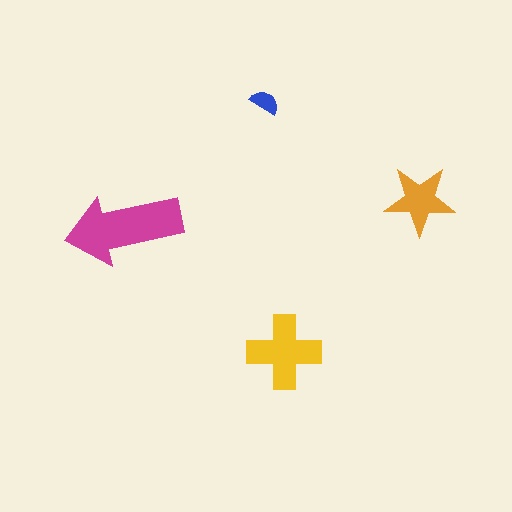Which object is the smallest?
The blue semicircle.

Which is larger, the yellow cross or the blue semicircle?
The yellow cross.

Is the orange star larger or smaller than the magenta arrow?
Smaller.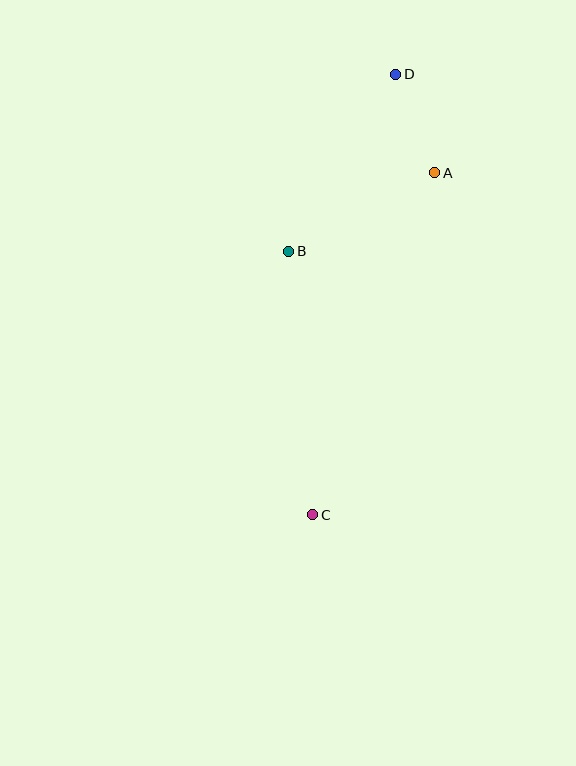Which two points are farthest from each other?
Points C and D are farthest from each other.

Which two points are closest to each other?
Points A and D are closest to each other.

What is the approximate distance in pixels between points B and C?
The distance between B and C is approximately 265 pixels.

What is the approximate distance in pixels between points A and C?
The distance between A and C is approximately 363 pixels.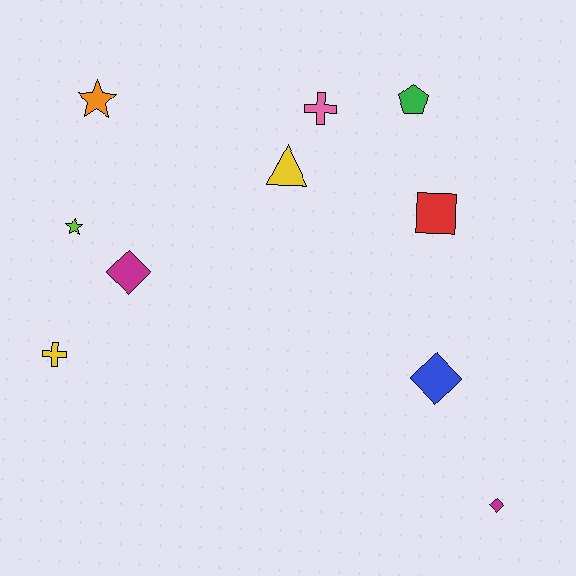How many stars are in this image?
There are 2 stars.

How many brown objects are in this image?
There are no brown objects.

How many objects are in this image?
There are 10 objects.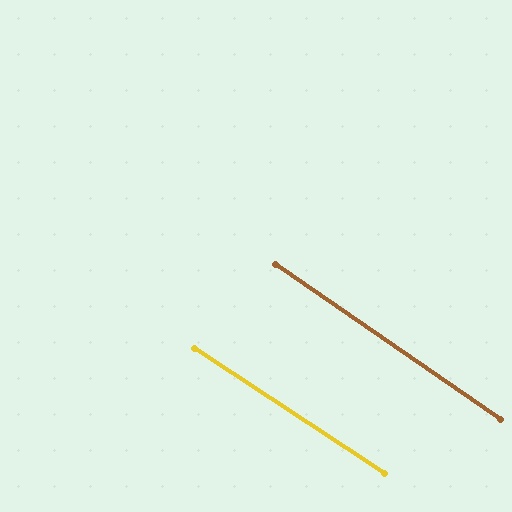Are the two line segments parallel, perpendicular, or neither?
Parallel — their directions differ by only 1.2°.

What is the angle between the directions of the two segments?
Approximately 1 degree.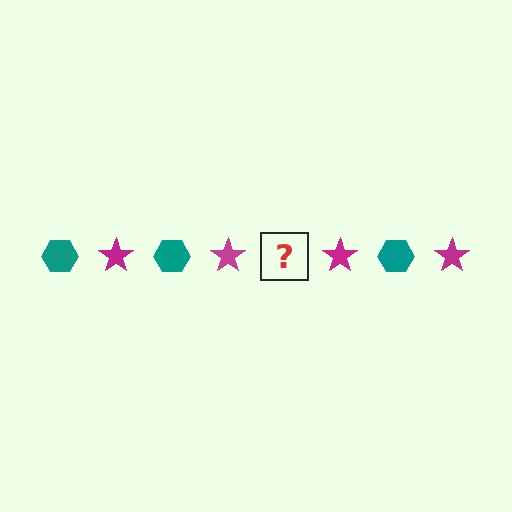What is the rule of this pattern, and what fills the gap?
The rule is that the pattern alternates between teal hexagon and magenta star. The gap should be filled with a teal hexagon.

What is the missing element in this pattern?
The missing element is a teal hexagon.